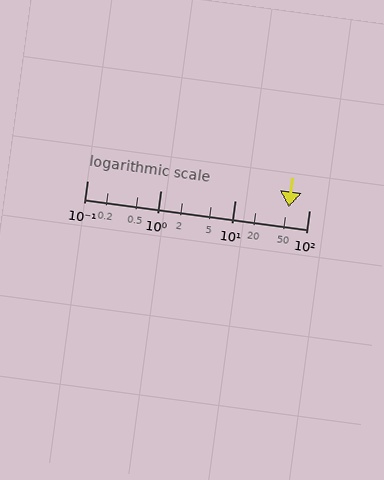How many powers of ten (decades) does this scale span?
The scale spans 3 decades, from 0.1 to 100.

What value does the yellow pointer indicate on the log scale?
The pointer indicates approximately 53.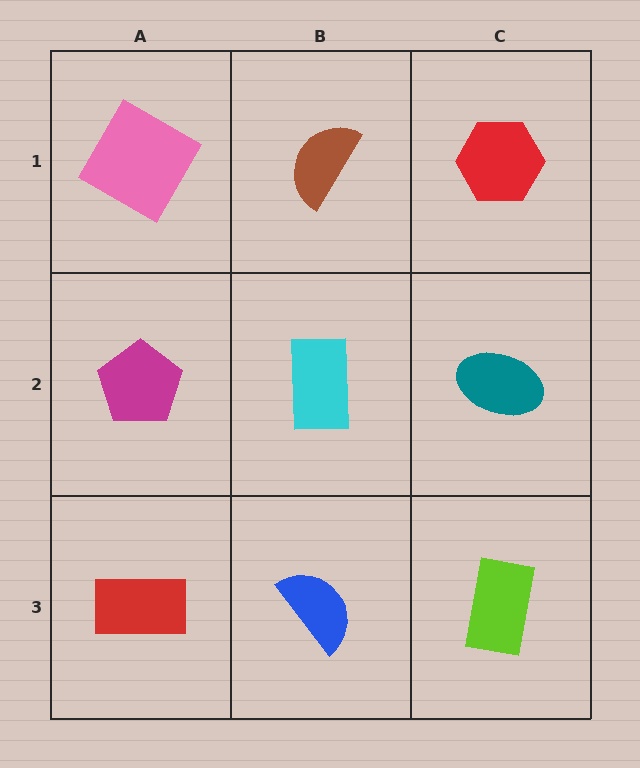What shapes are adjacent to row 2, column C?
A red hexagon (row 1, column C), a lime rectangle (row 3, column C), a cyan rectangle (row 2, column B).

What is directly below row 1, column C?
A teal ellipse.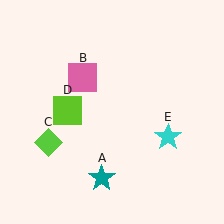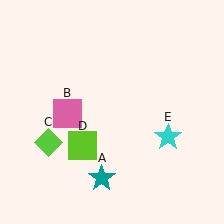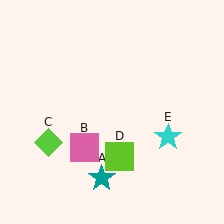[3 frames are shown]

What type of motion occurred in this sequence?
The pink square (object B), lime square (object D) rotated counterclockwise around the center of the scene.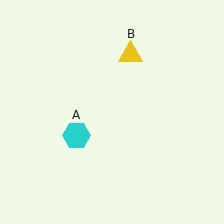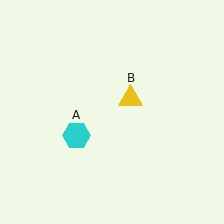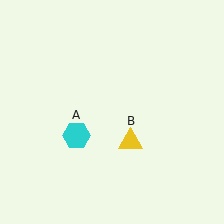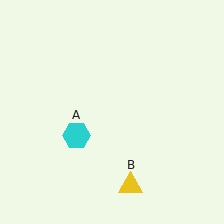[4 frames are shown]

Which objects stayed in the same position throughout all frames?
Cyan hexagon (object A) remained stationary.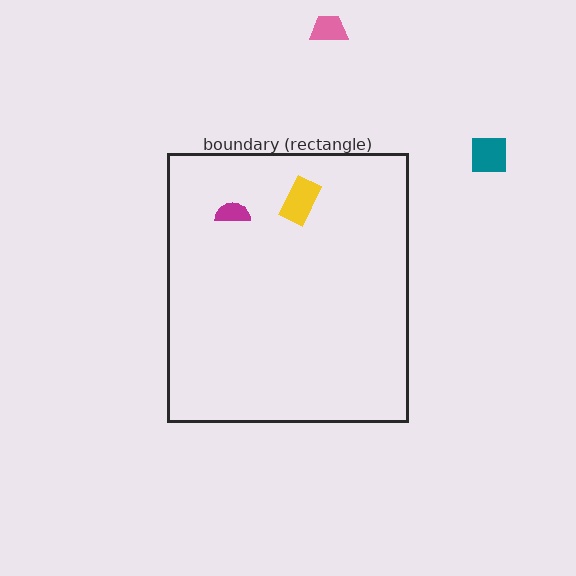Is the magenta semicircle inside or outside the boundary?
Inside.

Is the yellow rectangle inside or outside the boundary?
Inside.